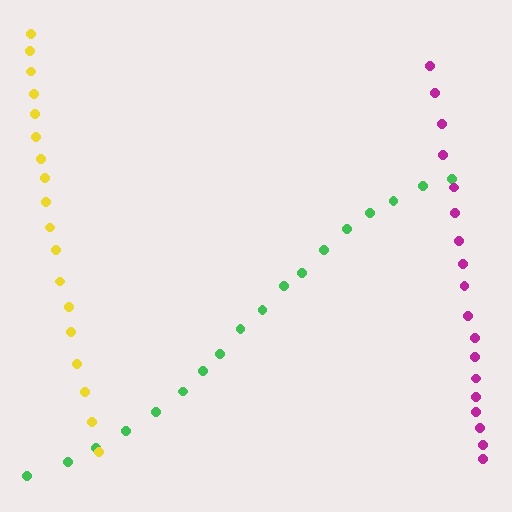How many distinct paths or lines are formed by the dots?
There are 3 distinct paths.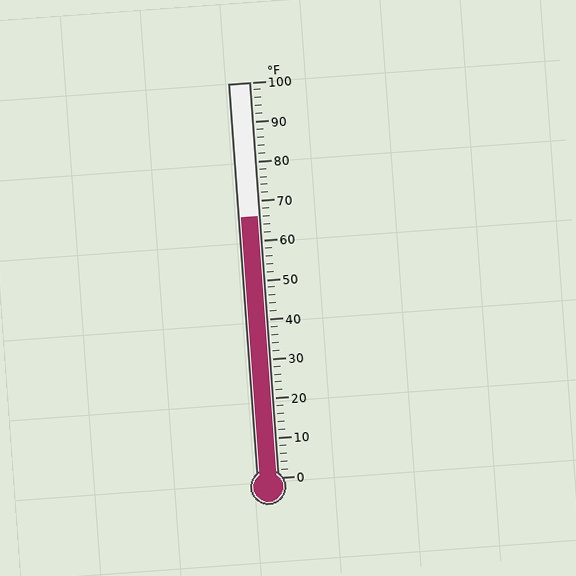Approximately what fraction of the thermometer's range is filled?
The thermometer is filled to approximately 65% of its range.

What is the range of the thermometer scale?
The thermometer scale ranges from 0°F to 100°F.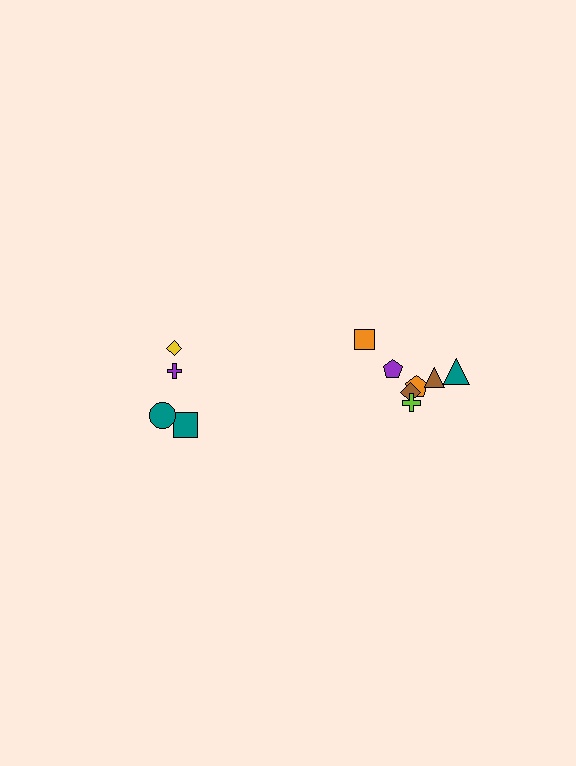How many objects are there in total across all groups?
There are 11 objects.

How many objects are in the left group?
There are 4 objects.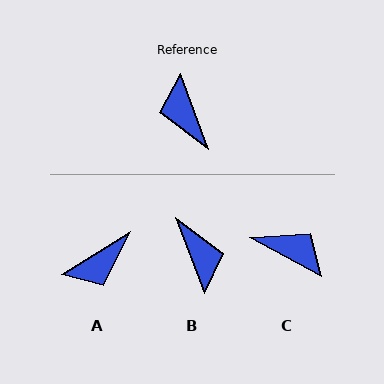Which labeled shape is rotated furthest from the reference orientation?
B, about 179 degrees away.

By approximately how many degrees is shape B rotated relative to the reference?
Approximately 179 degrees clockwise.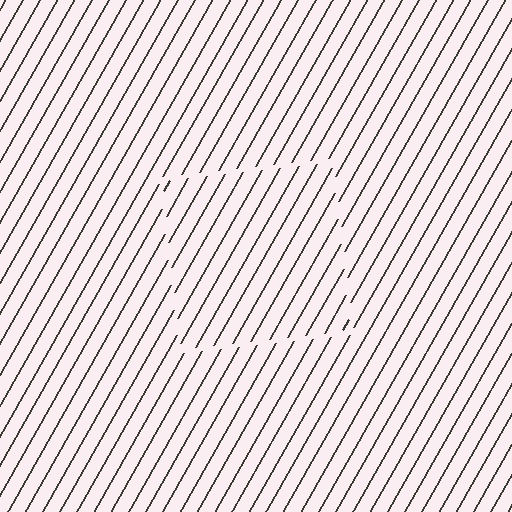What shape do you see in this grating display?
An illusory square. The interior of the shape contains the same grating, shifted by half a period — the contour is defined by the phase discontinuity where line-ends from the inner and outer gratings abut.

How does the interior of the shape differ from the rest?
The interior of the shape contains the same grating, shifted by half a period — the contour is defined by the phase discontinuity where line-ends from the inner and outer gratings abut.